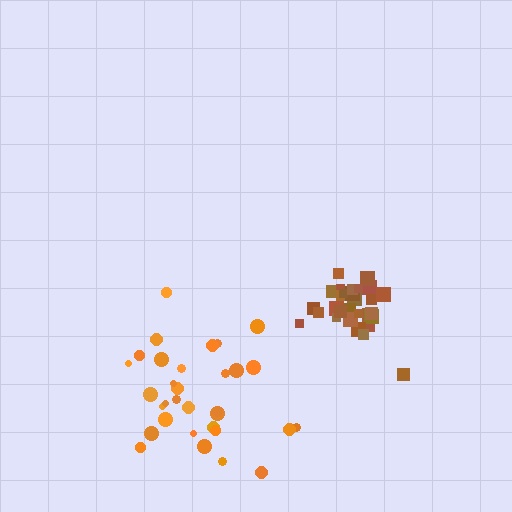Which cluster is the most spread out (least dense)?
Orange.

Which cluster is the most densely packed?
Brown.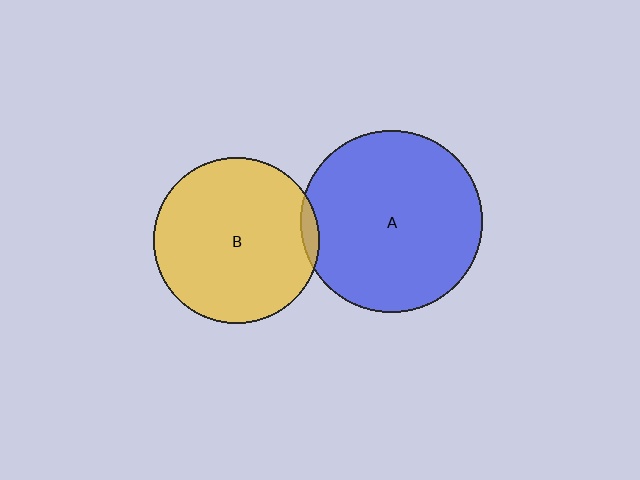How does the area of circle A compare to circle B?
Approximately 1.2 times.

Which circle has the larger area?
Circle A (blue).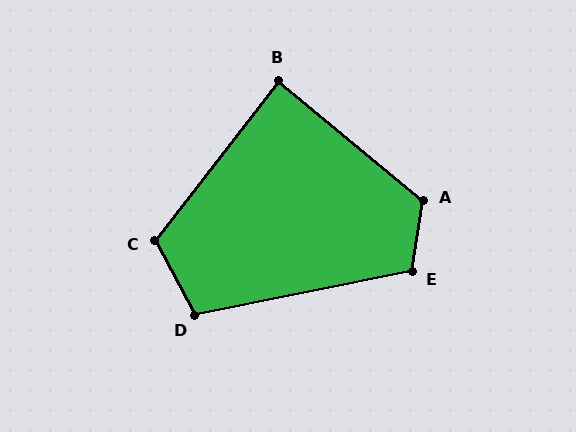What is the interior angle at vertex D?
Approximately 107 degrees (obtuse).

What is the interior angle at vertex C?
Approximately 114 degrees (obtuse).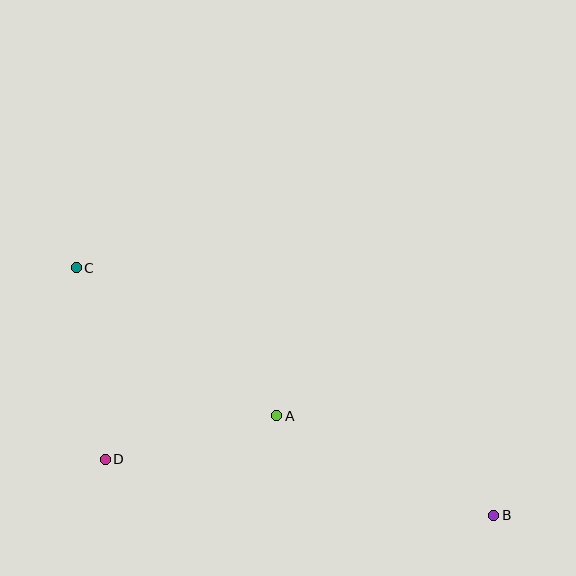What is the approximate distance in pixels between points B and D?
The distance between B and D is approximately 393 pixels.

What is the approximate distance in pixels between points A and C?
The distance between A and C is approximately 249 pixels.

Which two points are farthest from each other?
Points B and C are farthest from each other.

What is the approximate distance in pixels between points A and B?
The distance between A and B is approximately 239 pixels.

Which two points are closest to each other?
Points A and D are closest to each other.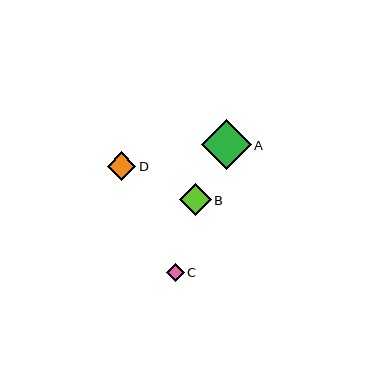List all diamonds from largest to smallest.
From largest to smallest: A, B, D, C.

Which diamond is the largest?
Diamond A is the largest with a size of approximately 50 pixels.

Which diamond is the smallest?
Diamond C is the smallest with a size of approximately 18 pixels.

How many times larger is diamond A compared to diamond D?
Diamond A is approximately 1.7 times the size of diamond D.